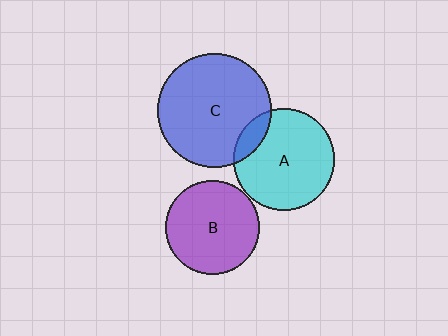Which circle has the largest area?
Circle C (blue).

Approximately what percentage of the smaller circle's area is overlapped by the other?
Approximately 15%.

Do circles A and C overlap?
Yes.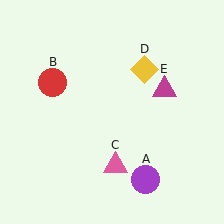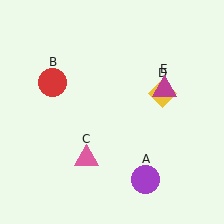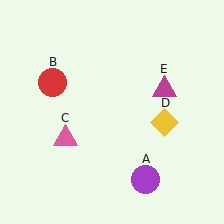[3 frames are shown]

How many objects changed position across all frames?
2 objects changed position: pink triangle (object C), yellow diamond (object D).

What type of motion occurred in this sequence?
The pink triangle (object C), yellow diamond (object D) rotated clockwise around the center of the scene.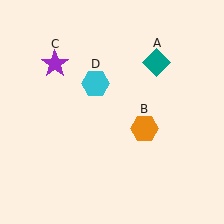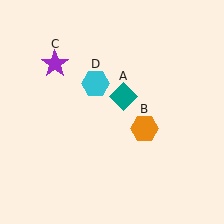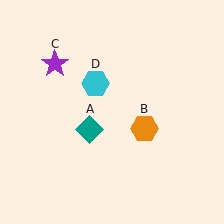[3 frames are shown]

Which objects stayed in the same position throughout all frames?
Orange hexagon (object B) and purple star (object C) and cyan hexagon (object D) remained stationary.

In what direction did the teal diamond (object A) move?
The teal diamond (object A) moved down and to the left.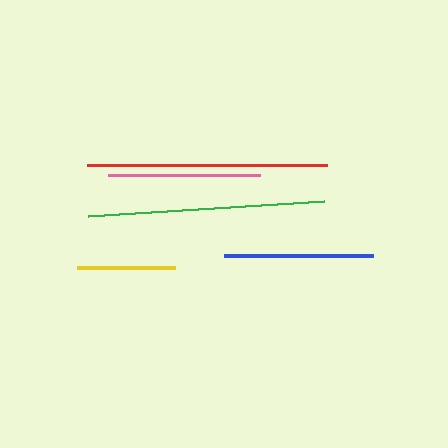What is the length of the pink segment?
The pink segment is approximately 152 pixels long.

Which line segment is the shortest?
The yellow line is the shortest at approximately 98 pixels.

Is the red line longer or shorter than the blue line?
The red line is longer than the blue line.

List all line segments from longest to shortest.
From longest to shortest: red, green, pink, blue, yellow.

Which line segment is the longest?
The red line is the longest at approximately 240 pixels.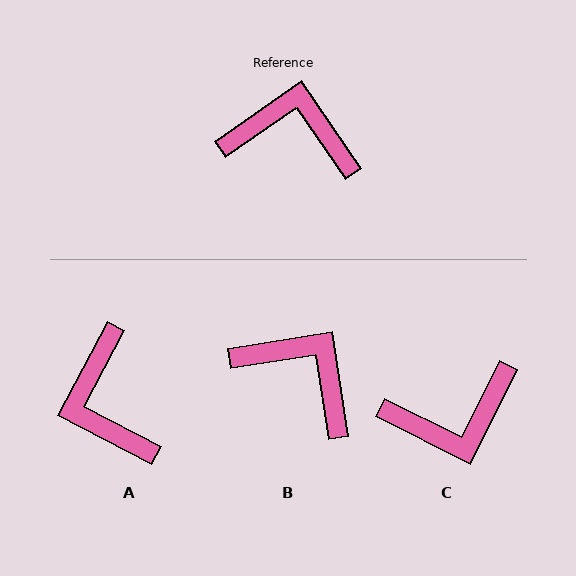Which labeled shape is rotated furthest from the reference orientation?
C, about 151 degrees away.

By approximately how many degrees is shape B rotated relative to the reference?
Approximately 25 degrees clockwise.